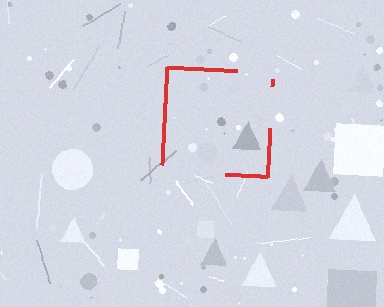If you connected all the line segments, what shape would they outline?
They would outline a square.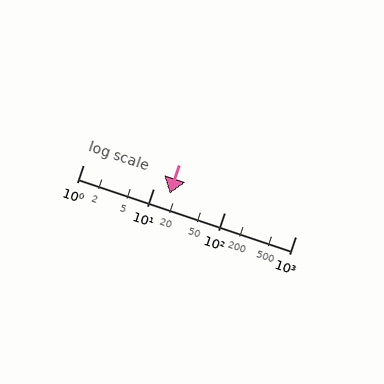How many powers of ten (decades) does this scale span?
The scale spans 3 decades, from 1 to 1000.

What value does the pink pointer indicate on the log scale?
The pointer indicates approximately 17.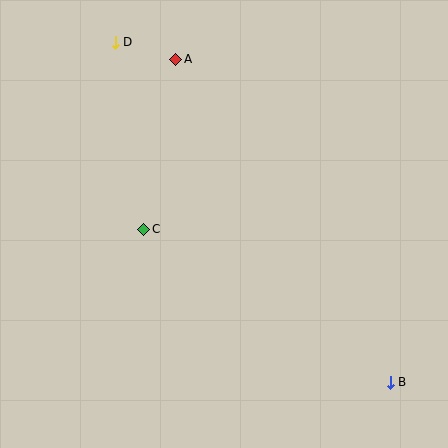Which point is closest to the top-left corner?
Point D is closest to the top-left corner.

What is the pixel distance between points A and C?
The distance between A and C is 173 pixels.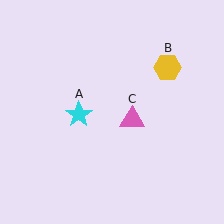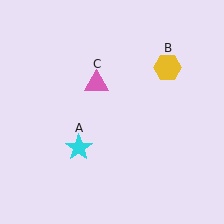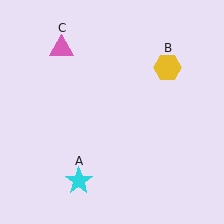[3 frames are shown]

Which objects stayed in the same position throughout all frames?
Yellow hexagon (object B) remained stationary.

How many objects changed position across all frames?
2 objects changed position: cyan star (object A), pink triangle (object C).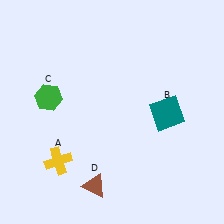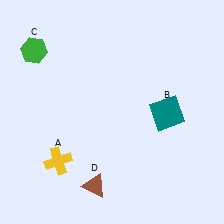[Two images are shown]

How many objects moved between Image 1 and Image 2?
1 object moved between the two images.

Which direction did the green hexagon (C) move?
The green hexagon (C) moved up.